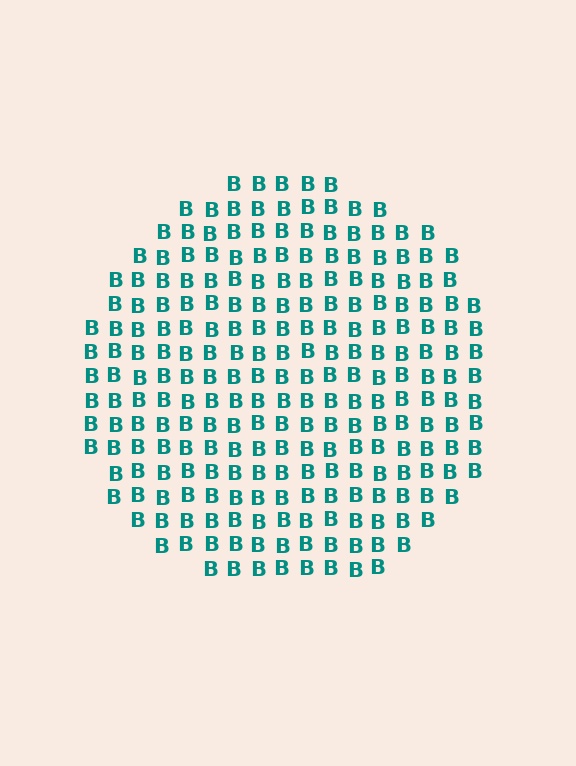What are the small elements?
The small elements are letter B's.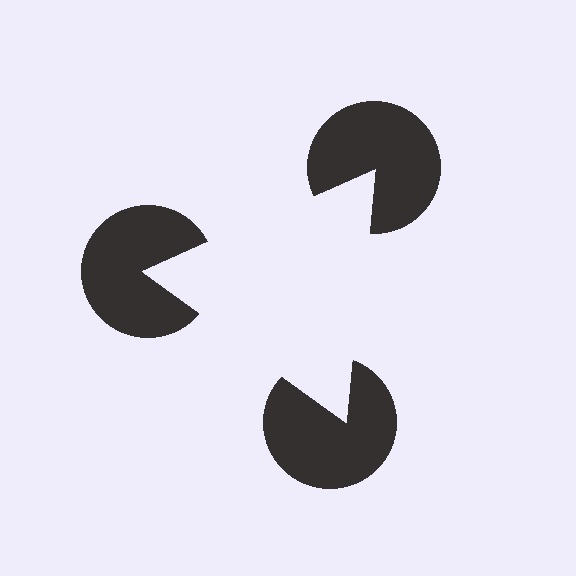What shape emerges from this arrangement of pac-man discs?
An illusory triangle — its edges are inferred from the aligned wedge cuts in the pac-man discs, not physically drawn.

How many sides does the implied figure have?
3 sides.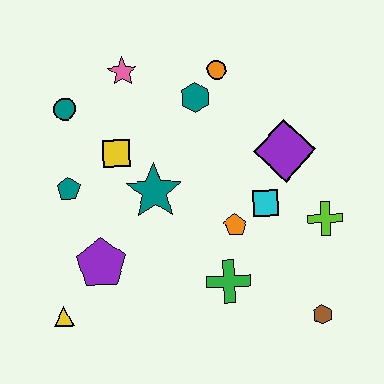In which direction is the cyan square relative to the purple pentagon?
The cyan square is to the right of the purple pentagon.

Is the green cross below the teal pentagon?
Yes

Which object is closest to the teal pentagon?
The yellow square is closest to the teal pentagon.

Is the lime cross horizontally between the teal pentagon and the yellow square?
No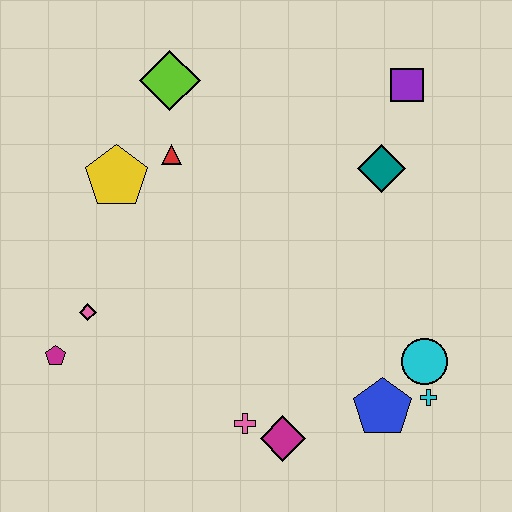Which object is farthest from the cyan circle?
The lime diamond is farthest from the cyan circle.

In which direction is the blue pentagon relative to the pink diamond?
The blue pentagon is to the right of the pink diamond.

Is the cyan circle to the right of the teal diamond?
Yes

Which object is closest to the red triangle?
The yellow pentagon is closest to the red triangle.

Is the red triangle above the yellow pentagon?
Yes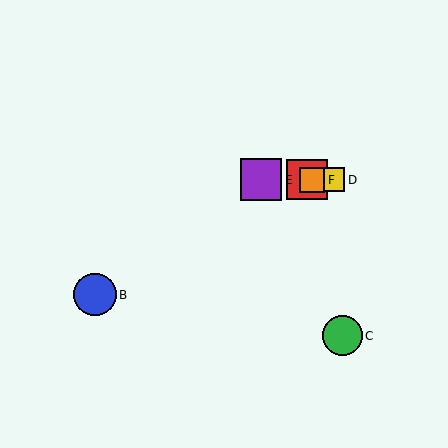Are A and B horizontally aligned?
No, A is at y≈180 and B is at y≈295.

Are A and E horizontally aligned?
Yes, both are at y≈180.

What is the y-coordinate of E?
Object E is at y≈180.